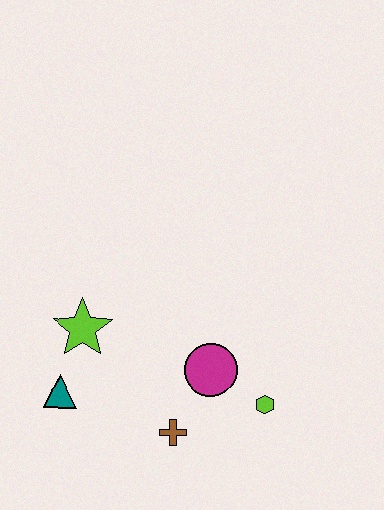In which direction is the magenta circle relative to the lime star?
The magenta circle is to the right of the lime star.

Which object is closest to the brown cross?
The magenta circle is closest to the brown cross.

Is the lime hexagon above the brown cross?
Yes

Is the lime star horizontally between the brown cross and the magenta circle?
No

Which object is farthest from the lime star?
The lime hexagon is farthest from the lime star.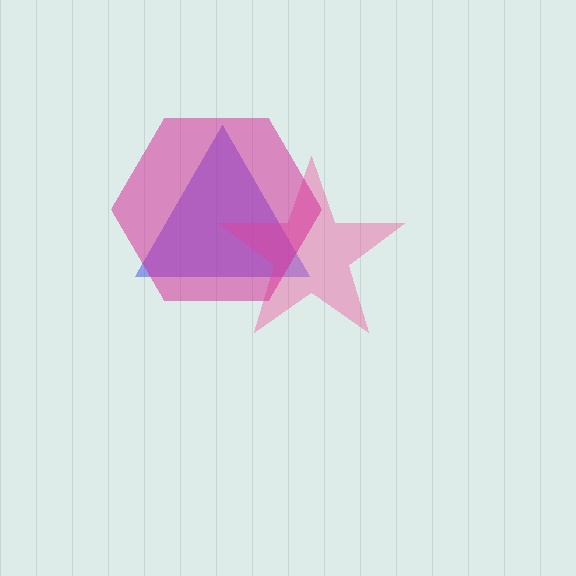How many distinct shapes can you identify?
There are 3 distinct shapes: a blue triangle, a pink star, a magenta hexagon.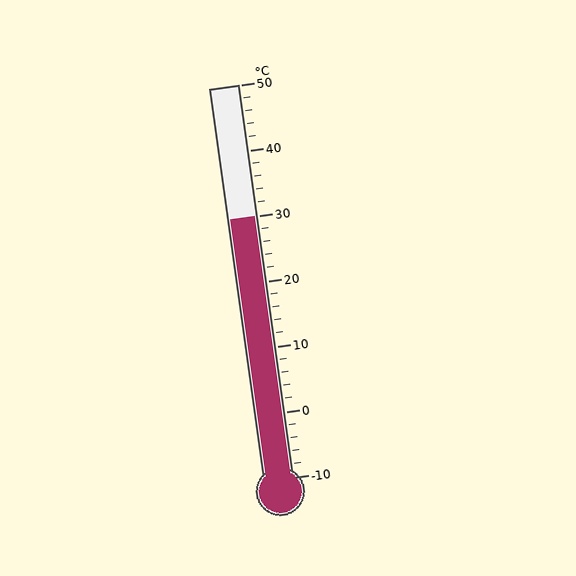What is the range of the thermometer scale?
The thermometer scale ranges from -10°C to 50°C.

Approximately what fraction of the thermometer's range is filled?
The thermometer is filled to approximately 65% of its range.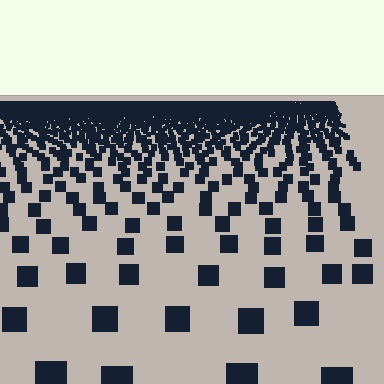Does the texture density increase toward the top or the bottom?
Density increases toward the top.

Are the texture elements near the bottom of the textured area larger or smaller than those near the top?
Larger. Near the bottom, elements are closer to the viewer and appear at a bigger on-screen size.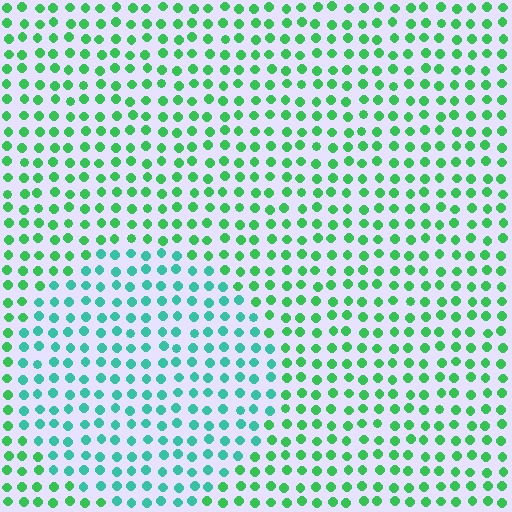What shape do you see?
I see a circle.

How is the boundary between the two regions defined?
The boundary is defined purely by a slight shift in hue (about 34 degrees). Spacing, size, and orientation are identical on both sides.